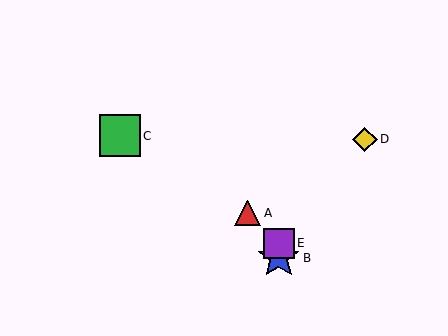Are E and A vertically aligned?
No, E is at x≈279 and A is at x≈248.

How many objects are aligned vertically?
2 objects (B, E) are aligned vertically.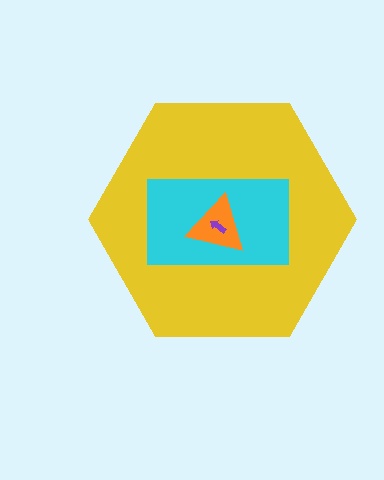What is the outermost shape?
The yellow hexagon.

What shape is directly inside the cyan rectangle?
The orange triangle.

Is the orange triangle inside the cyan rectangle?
Yes.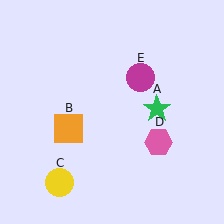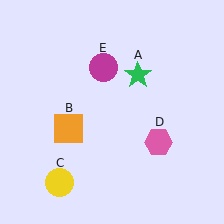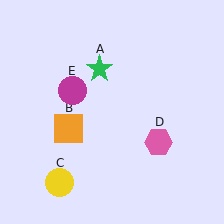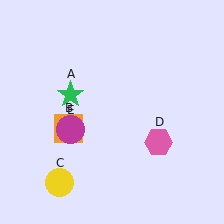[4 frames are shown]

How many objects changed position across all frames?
2 objects changed position: green star (object A), magenta circle (object E).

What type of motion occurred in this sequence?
The green star (object A), magenta circle (object E) rotated counterclockwise around the center of the scene.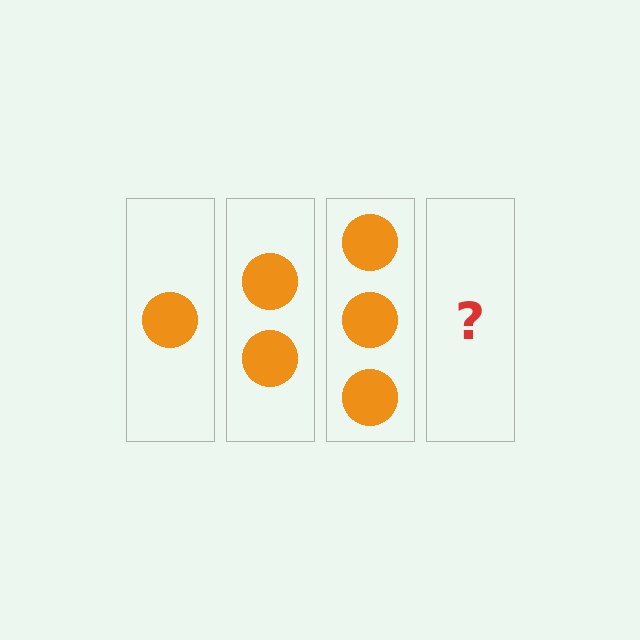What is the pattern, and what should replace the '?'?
The pattern is that each step adds one more circle. The '?' should be 4 circles.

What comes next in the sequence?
The next element should be 4 circles.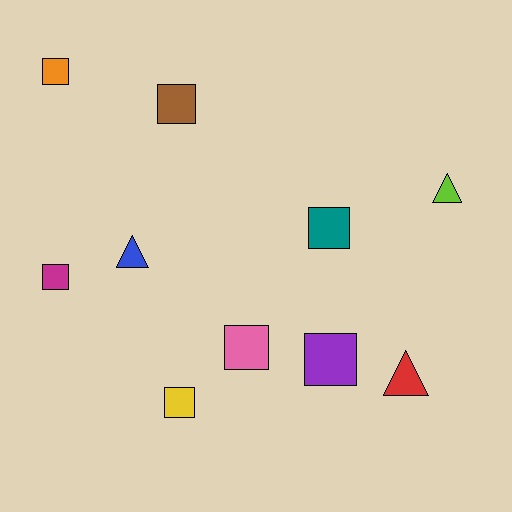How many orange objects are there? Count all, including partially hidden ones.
There is 1 orange object.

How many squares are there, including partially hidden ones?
There are 7 squares.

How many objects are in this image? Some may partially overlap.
There are 10 objects.